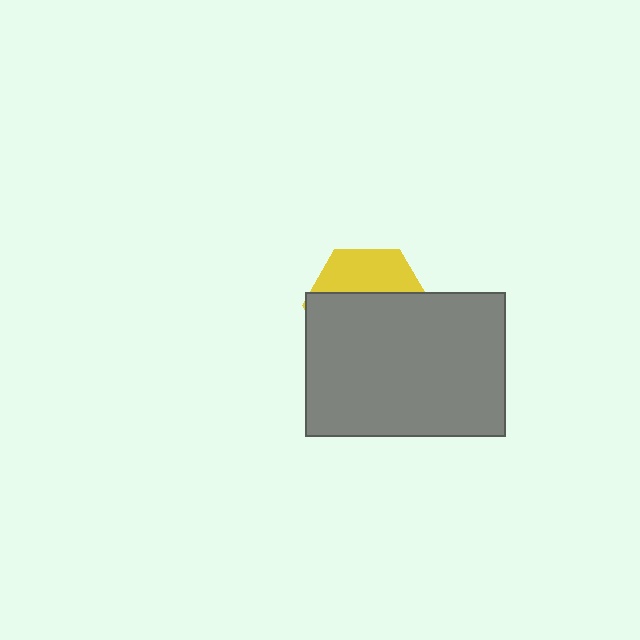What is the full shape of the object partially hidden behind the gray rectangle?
The partially hidden object is a yellow hexagon.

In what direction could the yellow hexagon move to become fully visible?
The yellow hexagon could move up. That would shift it out from behind the gray rectangle entirely.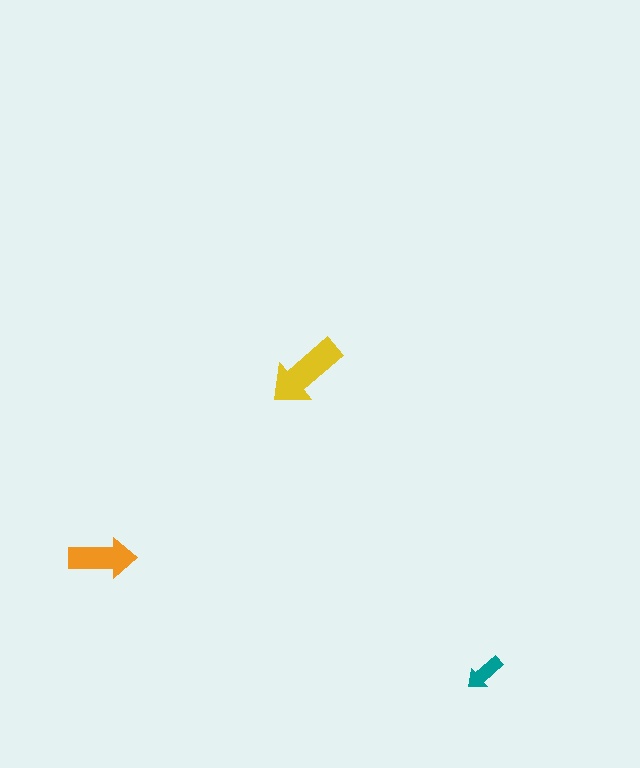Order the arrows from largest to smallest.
the yellow one, the orange one, the teal one.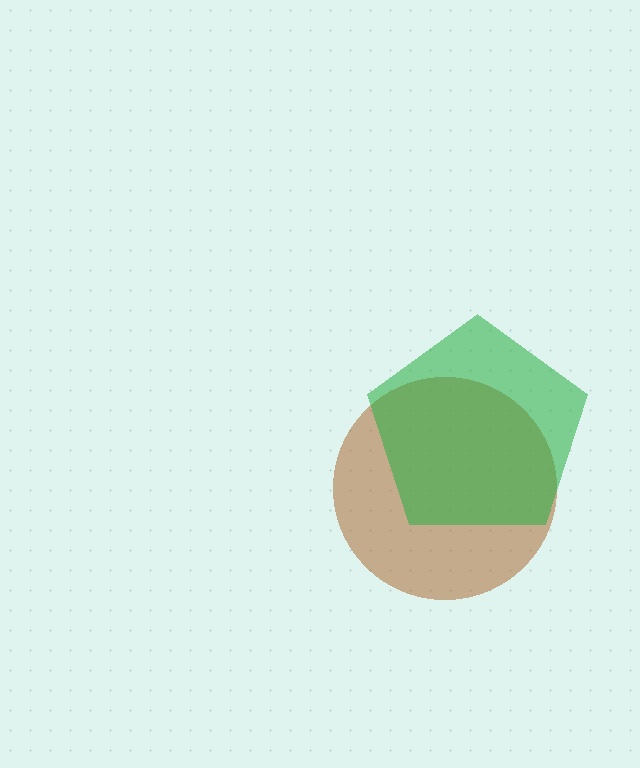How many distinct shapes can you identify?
There are 2 distinct shapes: a brown circle, a green pentagon.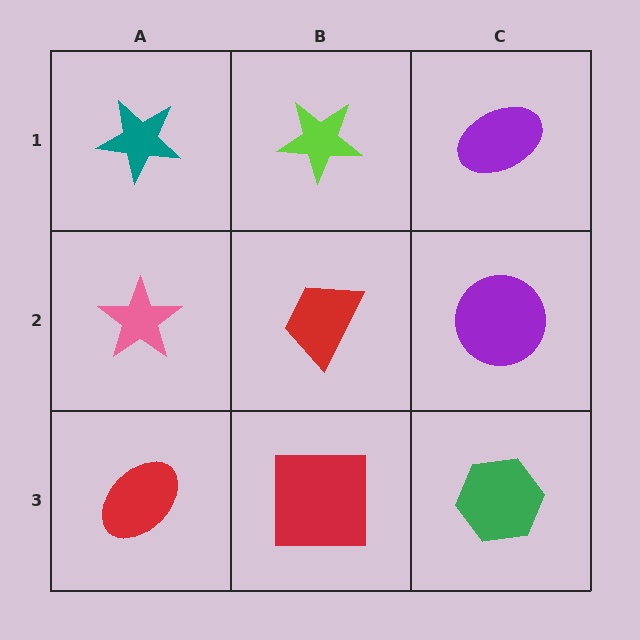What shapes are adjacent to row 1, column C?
A purple circle (row 2, column C), a lime star (row 1, column B).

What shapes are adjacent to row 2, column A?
A teal star (row 1, column A), a red ellipse (row 3, column A), a red trapezoid (row 2, column B).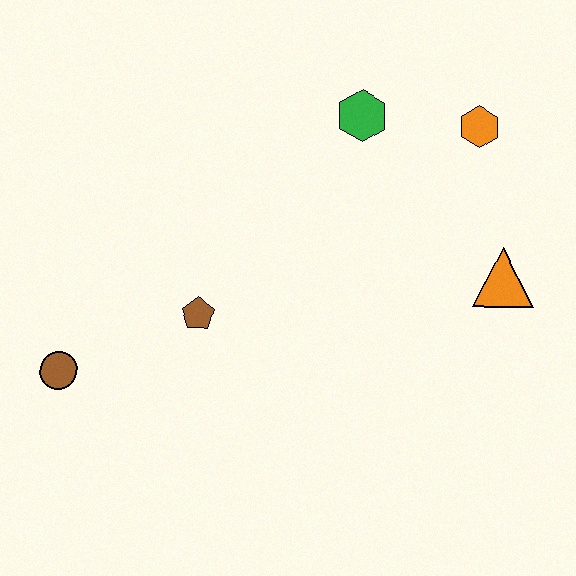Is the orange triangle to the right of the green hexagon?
Yes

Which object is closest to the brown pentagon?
The brown circle is closest to the brown pentagon.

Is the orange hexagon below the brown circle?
No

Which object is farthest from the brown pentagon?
The orange hexagon is farthest from the brown pentagon.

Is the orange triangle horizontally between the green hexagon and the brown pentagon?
No